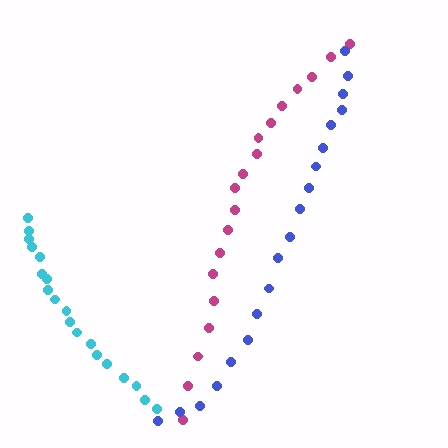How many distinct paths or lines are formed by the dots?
There are 3 distinct paths.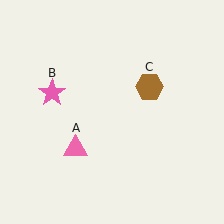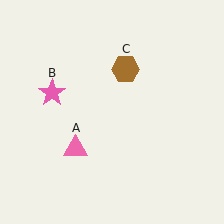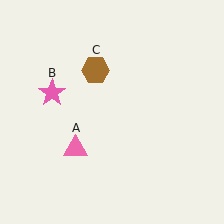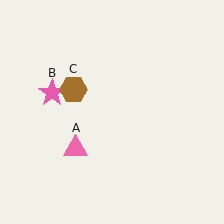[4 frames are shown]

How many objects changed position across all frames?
1 object changed position: brown hexagon (object C).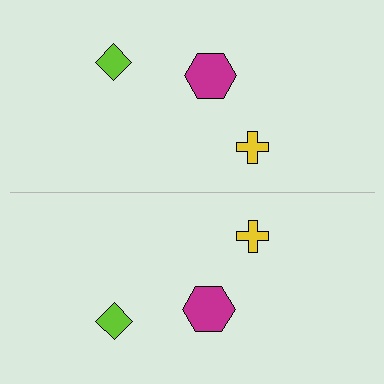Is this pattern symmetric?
Yes, this pattern has bilateral (reflection) symmetry.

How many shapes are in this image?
There are 6 shapes in this image.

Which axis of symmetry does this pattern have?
The pattern has a horizontal axis of symmetry running through the center of the image.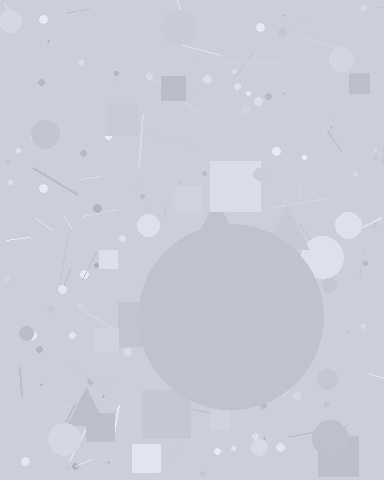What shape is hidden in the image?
A circle is hidden in the image.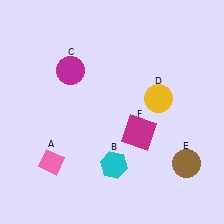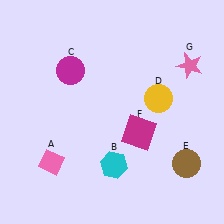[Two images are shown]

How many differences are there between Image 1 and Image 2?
There is 1 difference between the two images.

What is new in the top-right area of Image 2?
A pink star (G) was added in the top-right area of Image 2.